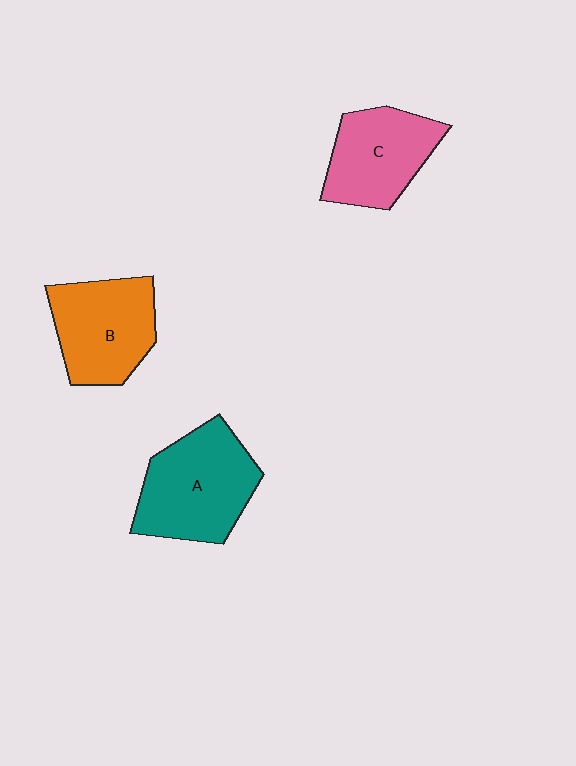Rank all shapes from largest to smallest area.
From largest to smallest: A (teal), B (orange), C (pink).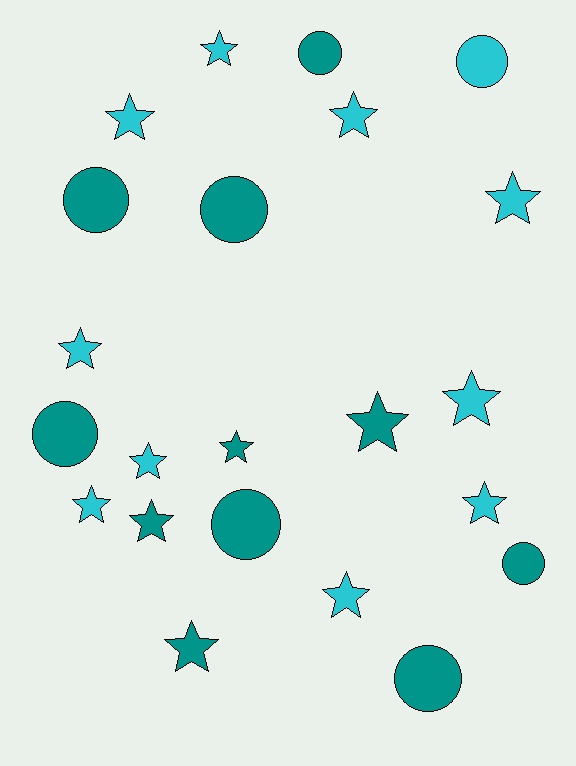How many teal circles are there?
There are 7 teal circles.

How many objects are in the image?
There are 22 objects.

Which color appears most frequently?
Teal, with 11 objects.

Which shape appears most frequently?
Star, with 14 objects.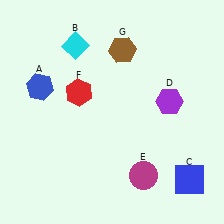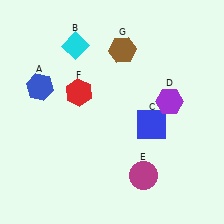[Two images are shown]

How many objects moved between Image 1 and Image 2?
1 object moved between the two images.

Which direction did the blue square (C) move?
The blue square (C) moved up.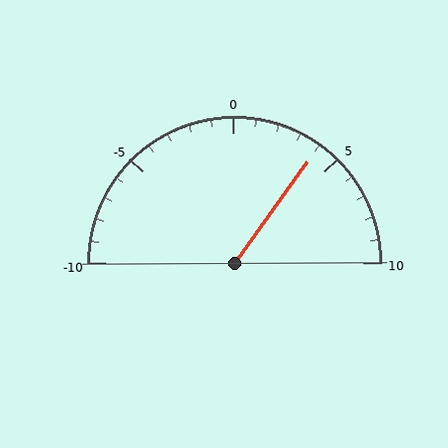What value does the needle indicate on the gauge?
The needle indicates approximately 4.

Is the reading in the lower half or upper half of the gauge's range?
The reading is in the upper half of the range (-10 to 10).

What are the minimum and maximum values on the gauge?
The gauge ranges from -10 to 10.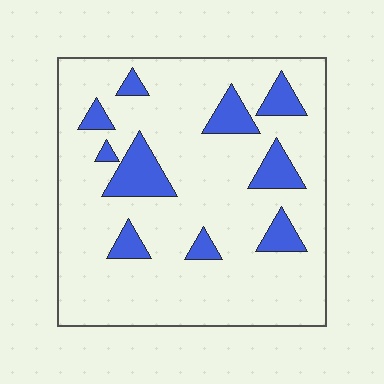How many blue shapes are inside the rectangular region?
10.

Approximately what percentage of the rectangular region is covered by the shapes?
Approximately 15%.